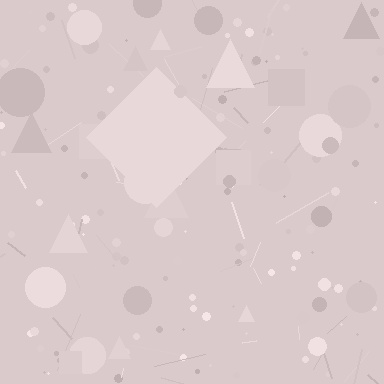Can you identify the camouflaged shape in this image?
The camouflaged shape is a diamond.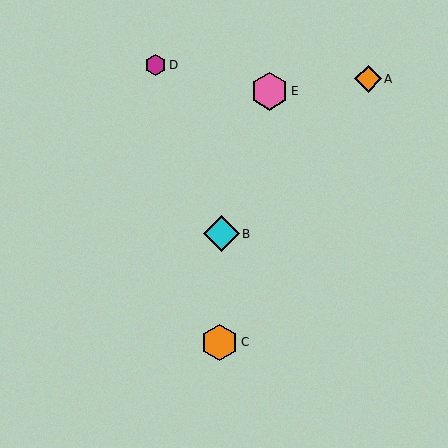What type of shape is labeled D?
Shape D is a magenta hexagon.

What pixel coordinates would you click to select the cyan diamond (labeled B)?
Click at (221, 234) to select the cyan diamond B.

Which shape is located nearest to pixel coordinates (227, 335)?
The orange hexagon (labeled C) at (219, 343) is nearest to that location.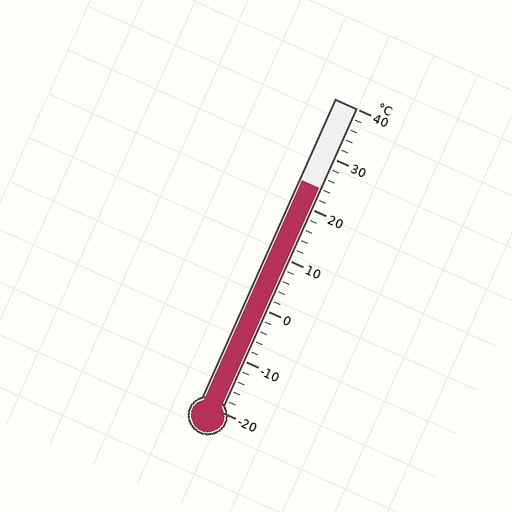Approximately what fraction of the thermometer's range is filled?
The thermometer is filled to approximately 75% of its range.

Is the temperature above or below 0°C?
The temperature is above 0°C.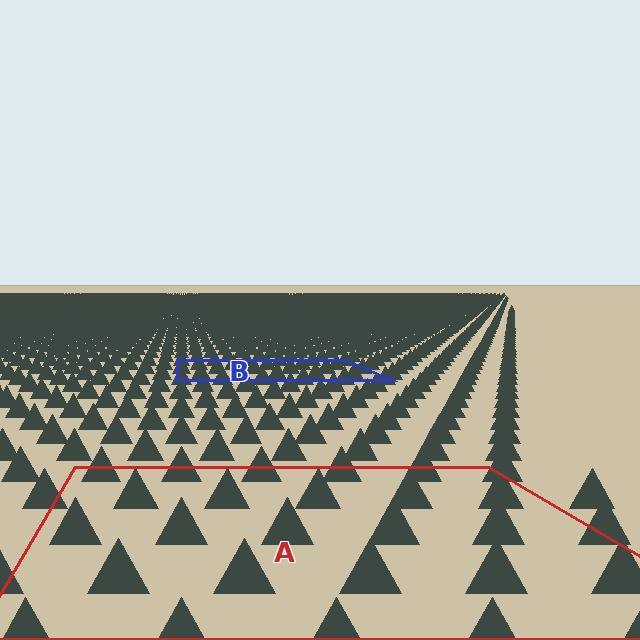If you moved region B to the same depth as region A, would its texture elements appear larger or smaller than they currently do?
They would appear larger. At a closer depth, the same texture elements are projected at a bigger on-screen size.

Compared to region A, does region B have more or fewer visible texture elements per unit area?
Region B has more texture elements per unit area — they are packed more densely because it is farther away.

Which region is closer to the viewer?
Region A is closer. The texture elements there are larger and more spread out.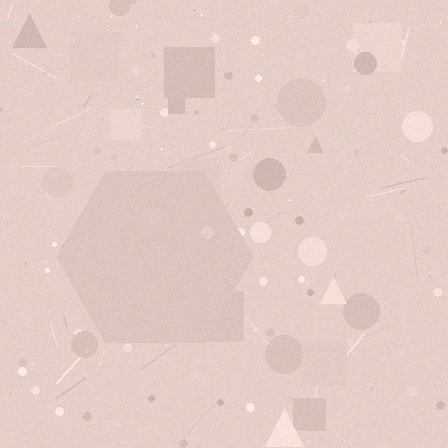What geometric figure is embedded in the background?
A hexagon is embedded in the background.